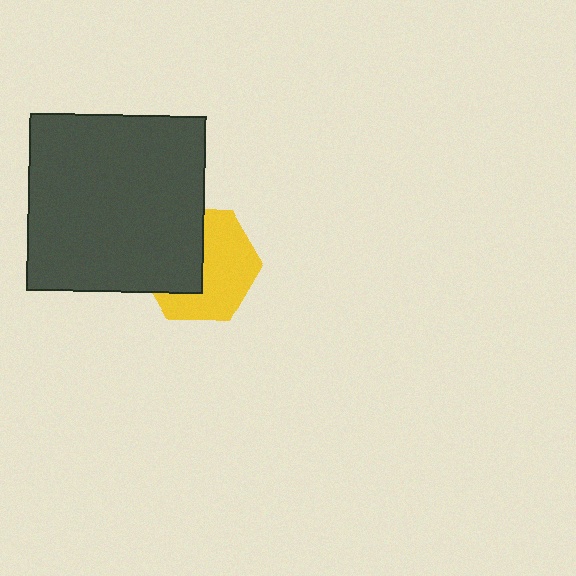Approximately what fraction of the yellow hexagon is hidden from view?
Roughly 44% of the yellow hexagon is hidden behind the dark gray square.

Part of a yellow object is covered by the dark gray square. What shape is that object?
It is a hexagon.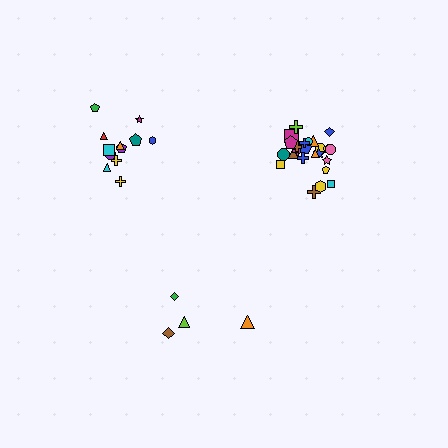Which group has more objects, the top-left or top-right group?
The top-right group.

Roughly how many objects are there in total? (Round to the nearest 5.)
Roughly 40 objects in total.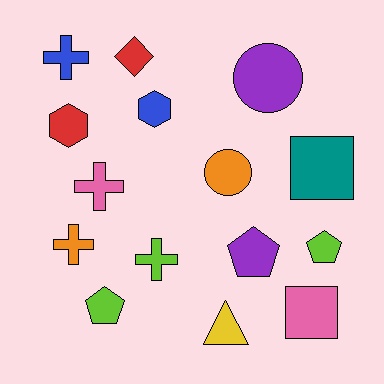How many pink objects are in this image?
There are 2 pink objects.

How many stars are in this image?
There are no stars.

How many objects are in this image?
There are 15 objects.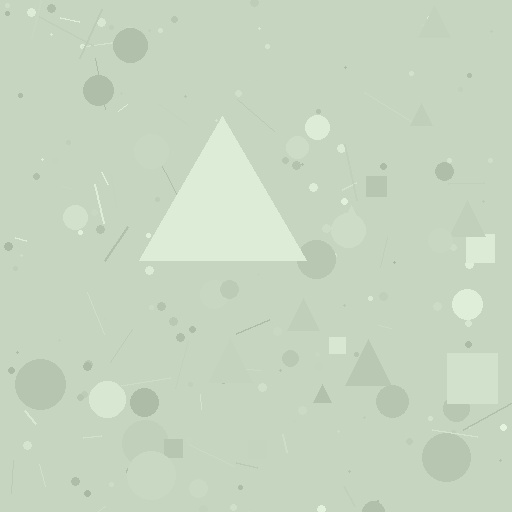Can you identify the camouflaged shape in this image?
The camouflaged shape is a triangle.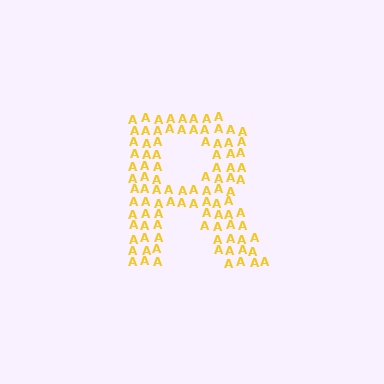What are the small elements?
The small elements are letter A's.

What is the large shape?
The large shape is the letter R.